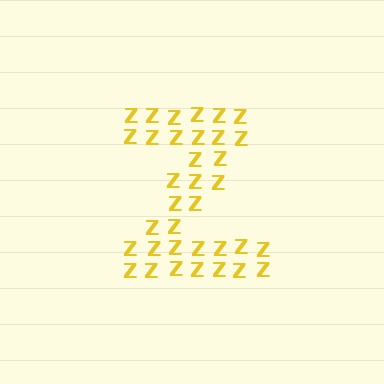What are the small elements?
The small elements are letter Z's.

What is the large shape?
The large shape is the letter Z.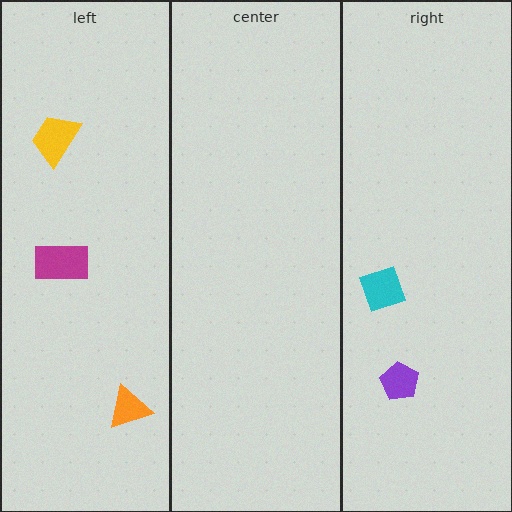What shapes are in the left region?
The magenta rectangle, the yellow trapezoid, the orange triangle.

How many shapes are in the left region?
3.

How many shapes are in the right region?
2.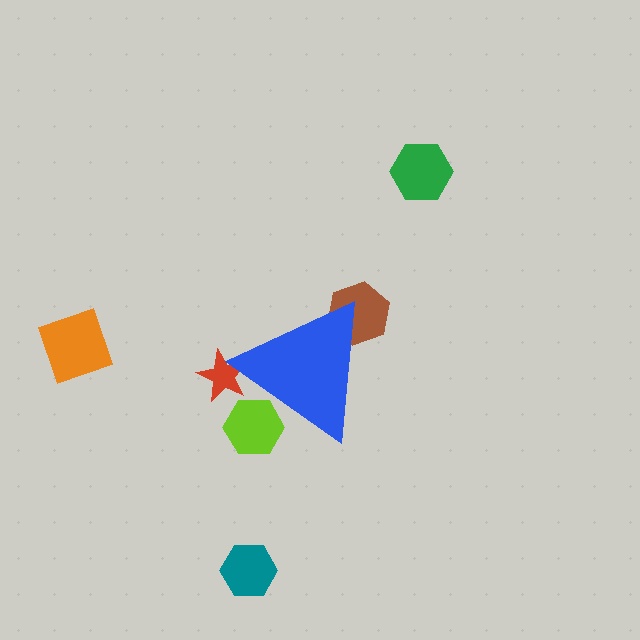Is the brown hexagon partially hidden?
Yes, the brown hexagon is partially hidden behind the blue triangle.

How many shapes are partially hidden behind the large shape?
3 shapes are partially hidden.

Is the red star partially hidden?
Yes, the red star is partially hidden behind the blue triangle.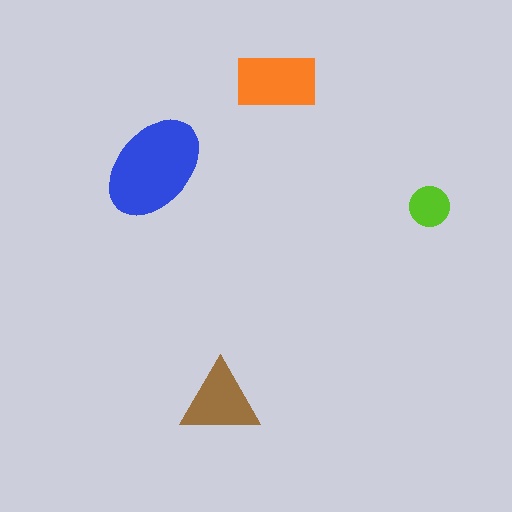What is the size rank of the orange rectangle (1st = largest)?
2nd.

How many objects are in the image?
There are 4 objects in the image.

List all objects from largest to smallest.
The blue ellipse, the orange rectangle, the brown triangle, the lime circle.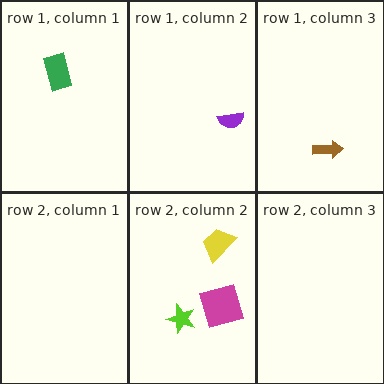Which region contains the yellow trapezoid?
The row 2, column 2 region.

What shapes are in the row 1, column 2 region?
The purple semicircle.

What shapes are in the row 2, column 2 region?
The yellow trapezoid, the lime star, the magenta square.